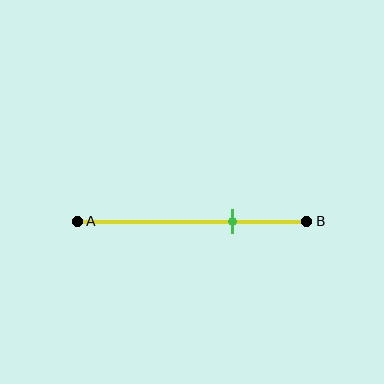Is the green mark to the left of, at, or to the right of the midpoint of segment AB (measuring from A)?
The green mark is to the right of the midpoint of segment AB.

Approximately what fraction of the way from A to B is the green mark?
The green mark is approximately 70% of the way from A to B.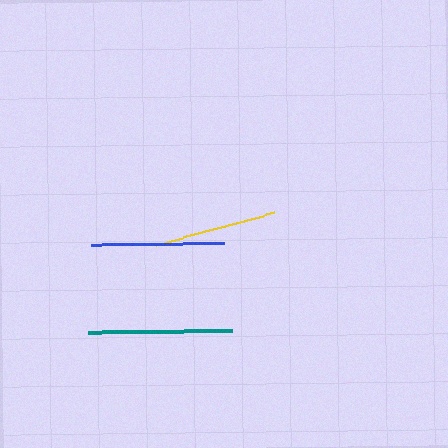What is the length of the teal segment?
The teal segment is approximately 144 pixels long.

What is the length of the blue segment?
The blue segment is approximately 133 pixels long.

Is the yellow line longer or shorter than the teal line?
The teal line is longer than the yellow line.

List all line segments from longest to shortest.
From longest to shortest: teal, blue, yellow.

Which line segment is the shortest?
The yellow line is the shortest at approximately 123 pixels.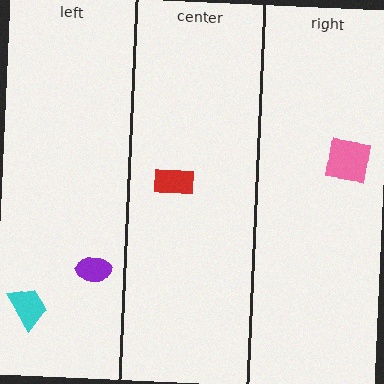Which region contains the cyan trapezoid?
The left region.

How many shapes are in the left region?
2.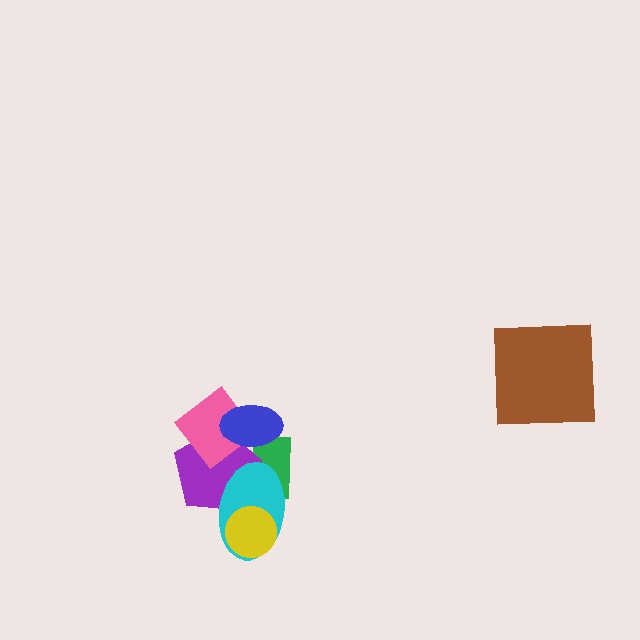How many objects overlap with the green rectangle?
3 objects overlap with the green rectangle.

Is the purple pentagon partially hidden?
Yes, it is partially covered by another shape.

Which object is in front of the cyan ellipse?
The yellow circle is in front of the cyan ellipse.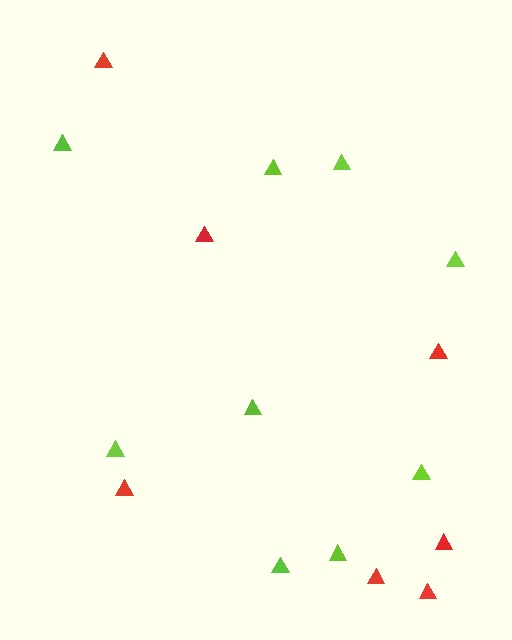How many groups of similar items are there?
There are 2 groups: one group of lime triangles (9) and one group of red triangles (7).